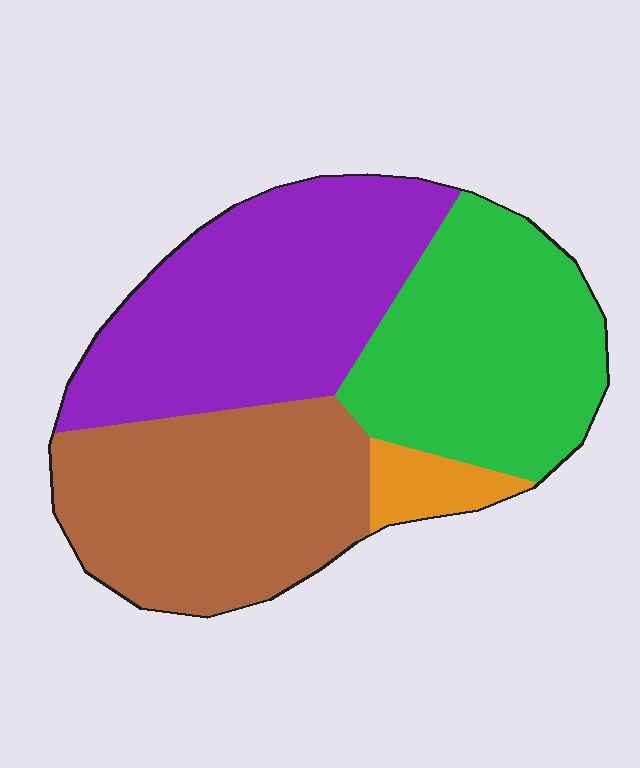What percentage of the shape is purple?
Purple takes up about one third (1/3) of the shape.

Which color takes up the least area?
Orange, at roughly 5%.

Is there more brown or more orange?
Brown.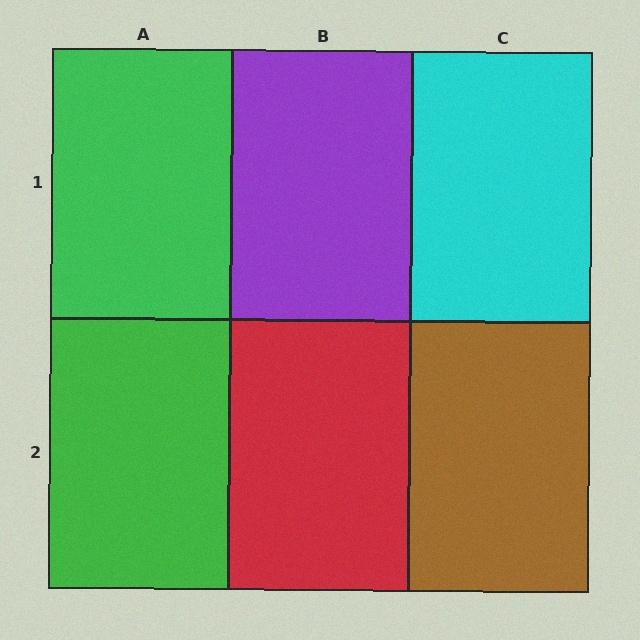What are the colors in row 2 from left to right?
Green, red, brown.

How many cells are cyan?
1 cell is cyan.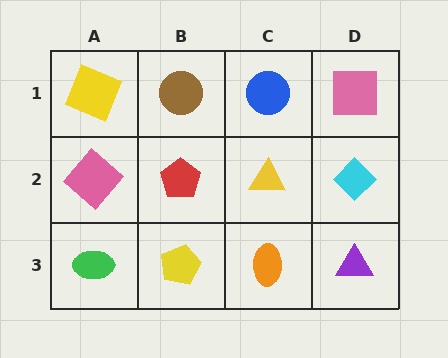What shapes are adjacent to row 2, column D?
A pink square (row 1, column D), a purple triangle (row 3, column D), a yellow triangle (row 2, column C).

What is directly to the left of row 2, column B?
A pink diamond.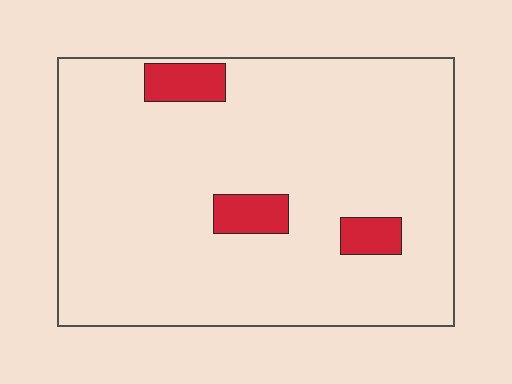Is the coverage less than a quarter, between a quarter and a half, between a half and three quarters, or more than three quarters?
Less than a quarter.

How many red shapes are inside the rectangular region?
3.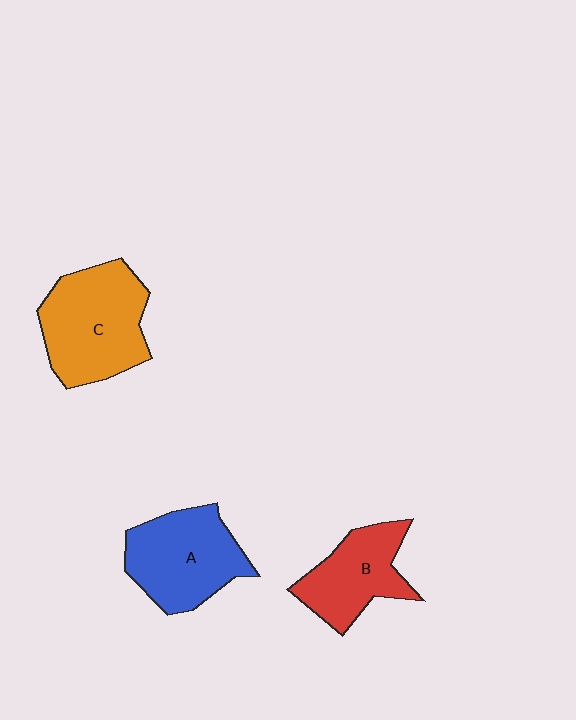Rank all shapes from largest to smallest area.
From largest to smallest: C (orange), A (blue), B (red).